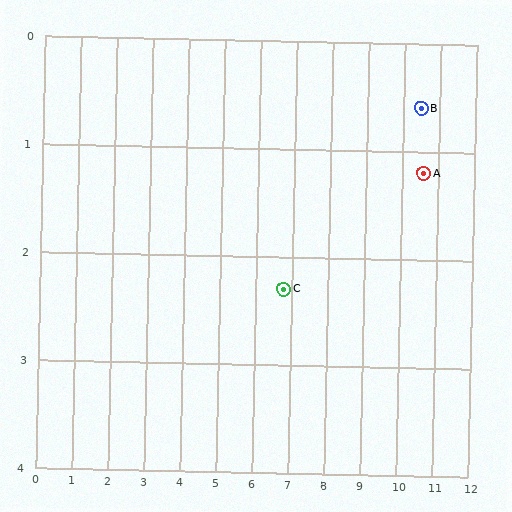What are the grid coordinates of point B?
Point B is at approximately (10.5, 0.6).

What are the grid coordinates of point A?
Point A is at approximately (10.6, 1.2).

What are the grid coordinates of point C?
Point C is at approximately (6.8, 2.3).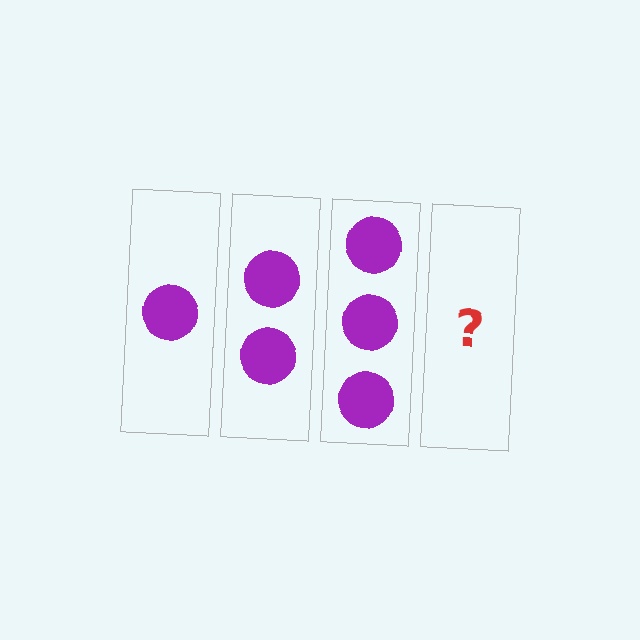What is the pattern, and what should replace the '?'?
The pattern is that each step adds one more circle. The '?' should be 4 circles.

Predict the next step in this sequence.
The next step is 4 circles.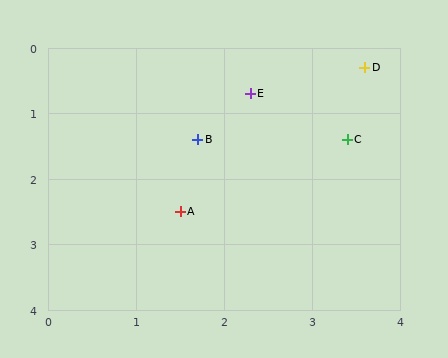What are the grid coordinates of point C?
Point C is at approximately (3.4, 1.4).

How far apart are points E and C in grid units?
Points E and C are about 1.3 grid units apart.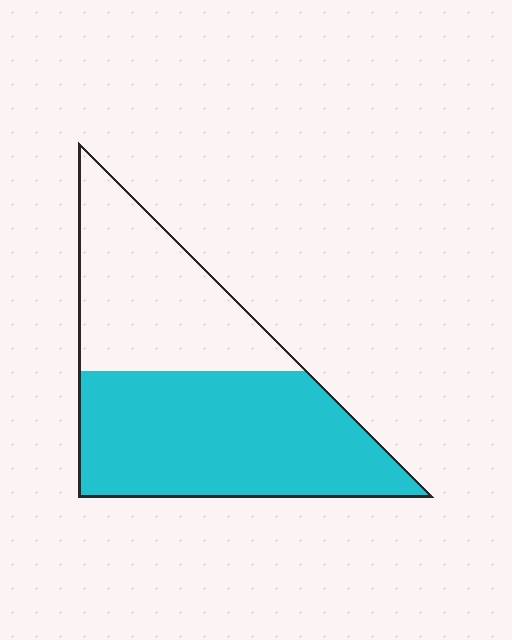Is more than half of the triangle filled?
Yes.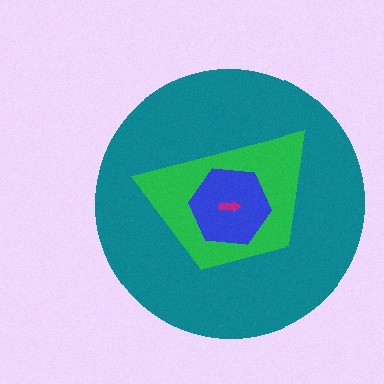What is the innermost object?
The magenta arrow.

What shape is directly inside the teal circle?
The green trapezoid.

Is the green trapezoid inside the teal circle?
Yes.